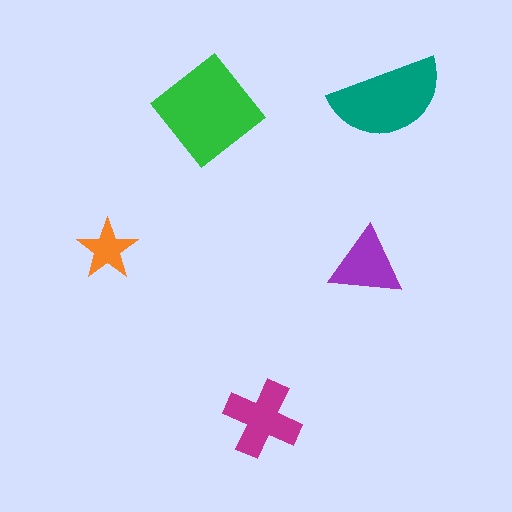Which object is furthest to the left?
The orange star is leftmost.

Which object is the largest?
The green diamond.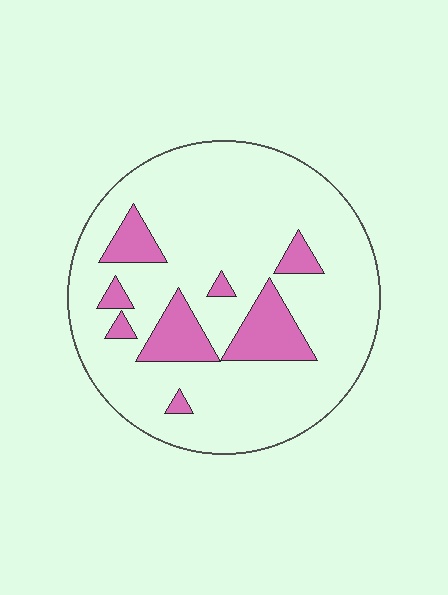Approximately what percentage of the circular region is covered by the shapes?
Approximately 15%.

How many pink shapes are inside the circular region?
8.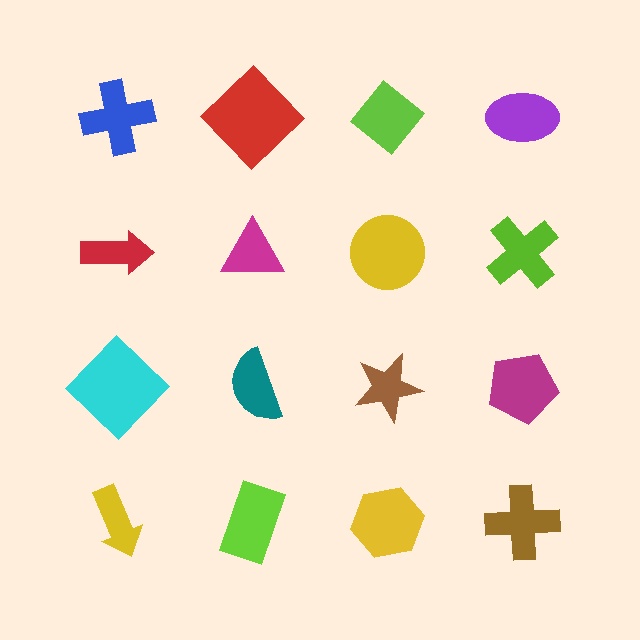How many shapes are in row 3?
4 shapes.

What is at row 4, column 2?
A lime rectangle.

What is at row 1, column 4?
A purple ellipse.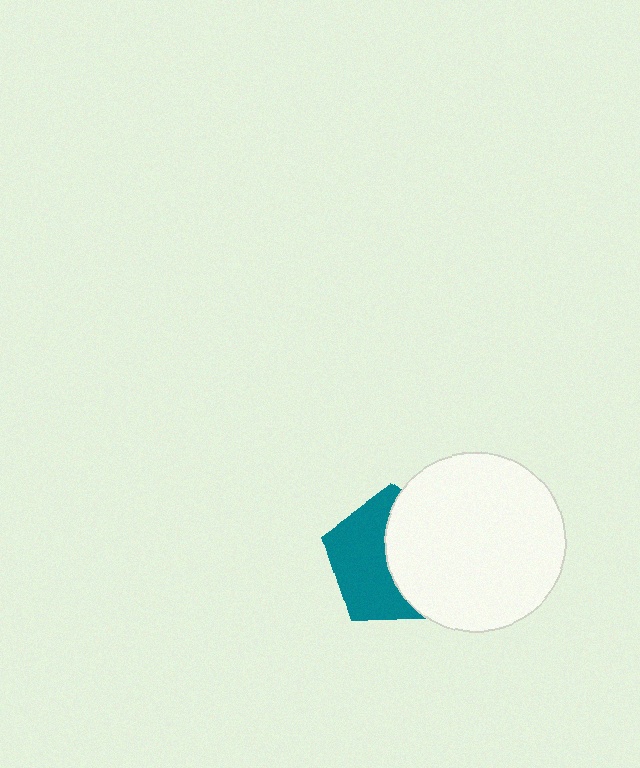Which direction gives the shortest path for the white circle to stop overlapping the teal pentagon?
Moving right gives the shortest separation.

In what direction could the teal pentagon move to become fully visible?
The teal pentagon could move left. That would shift it out from behind the white circle entirely.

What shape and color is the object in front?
The object in front is a white circle.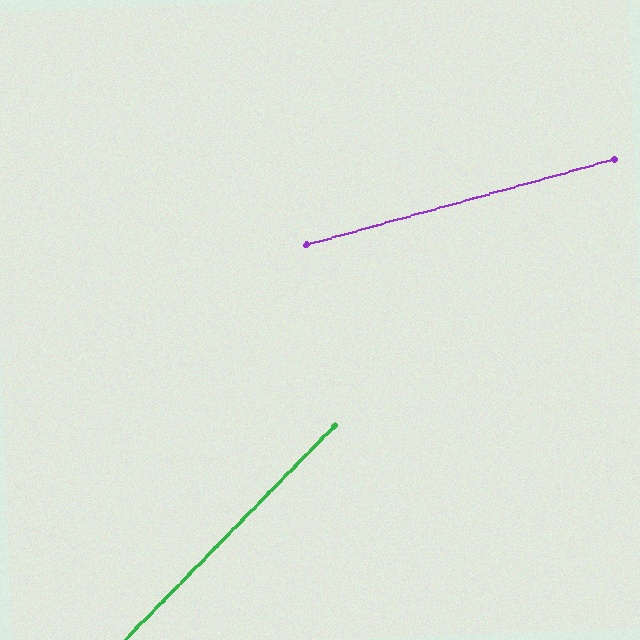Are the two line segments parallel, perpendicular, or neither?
Neither parallel nor perpendicular — they differ by about 30°.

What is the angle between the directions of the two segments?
Approximately 30 degrees.